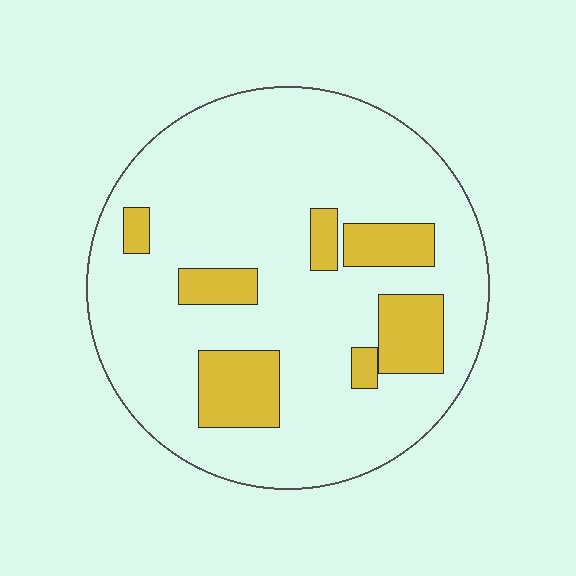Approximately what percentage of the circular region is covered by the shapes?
Approximately 20%.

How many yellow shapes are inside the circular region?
7.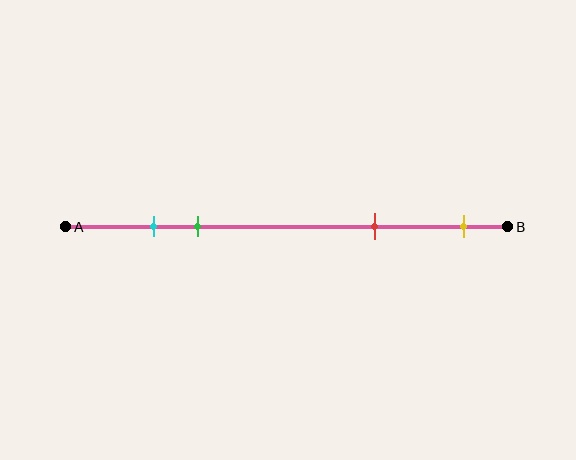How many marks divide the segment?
There are 4 marks dividing the segment.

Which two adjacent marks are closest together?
The cyan and green marks are the closest adjacent pair.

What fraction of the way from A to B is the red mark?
The red mark is approximately 70% (0.7) of the way from A to B.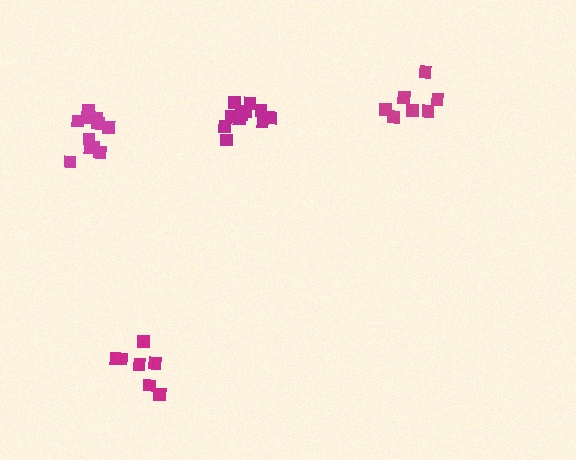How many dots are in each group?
Group 1: 7 dots, Group 2: 7 dots, Group 3: 11 dots, Group 4: 11 dots (36 total).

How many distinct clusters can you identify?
There are 4 distinct clusters.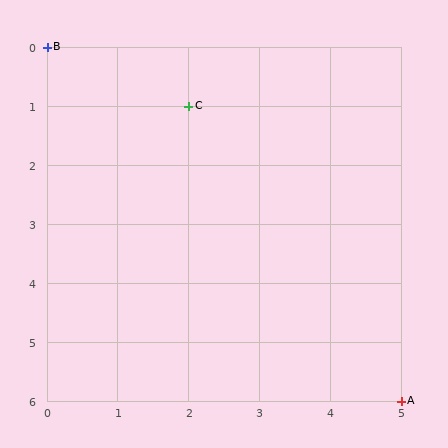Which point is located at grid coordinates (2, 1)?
Point C is at (2, 1).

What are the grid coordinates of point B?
Point B is at grid coordinates (0, 0).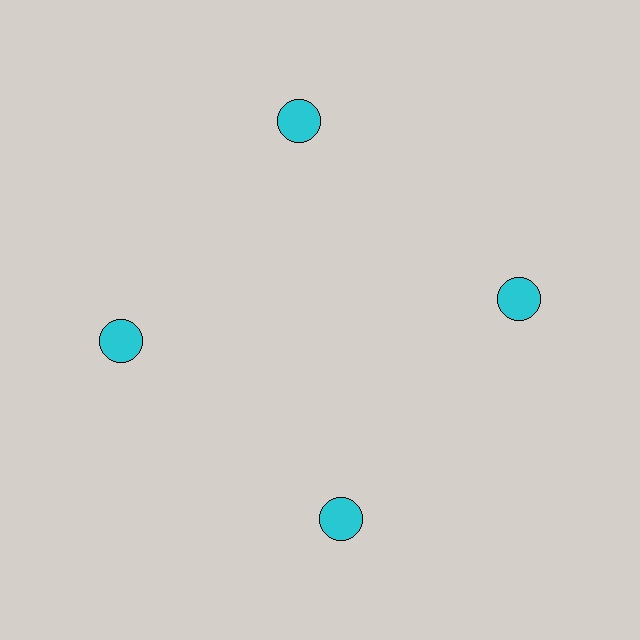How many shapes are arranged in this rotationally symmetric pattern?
There are 4 shapes, arranged in 4 groups of 1.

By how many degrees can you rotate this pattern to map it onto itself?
The pattern maps onto itself every 90 degrees of rotation.